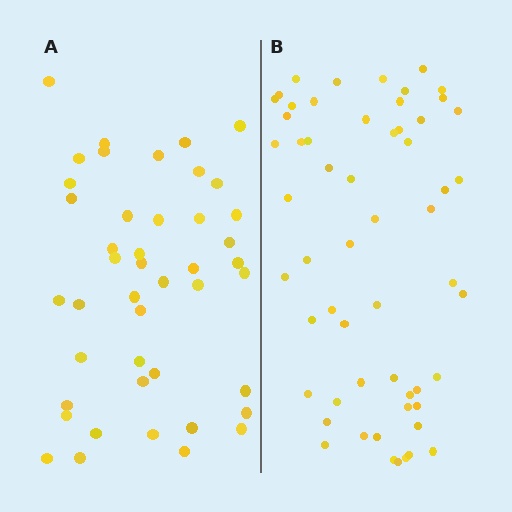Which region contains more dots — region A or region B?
Region B (the right region) has more dots.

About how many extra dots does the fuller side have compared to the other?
Region B has approximately 15 more dots than region A.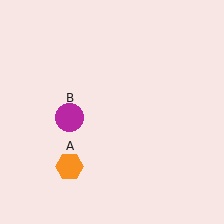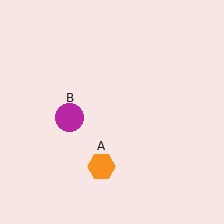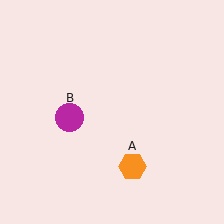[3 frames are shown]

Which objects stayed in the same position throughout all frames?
Magenta circle (object B) remained stationary.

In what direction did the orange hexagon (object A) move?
The orange hexagon (object A) moved right.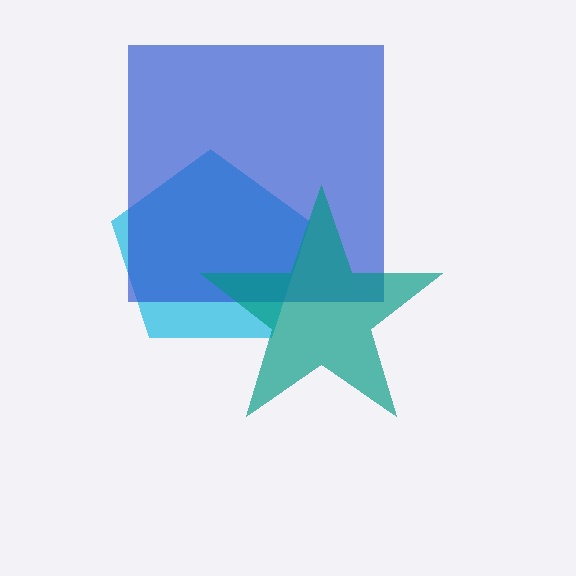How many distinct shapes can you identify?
There are 3 distinct shapes: a cyan pentagon, a blue square, a teal star.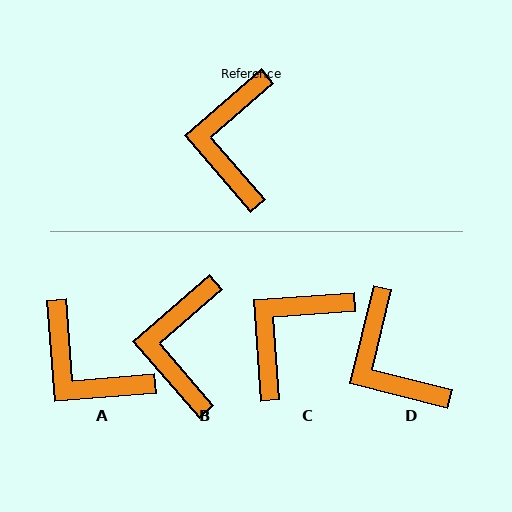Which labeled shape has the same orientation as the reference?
B.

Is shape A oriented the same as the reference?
No, it is off by about 54 degrees.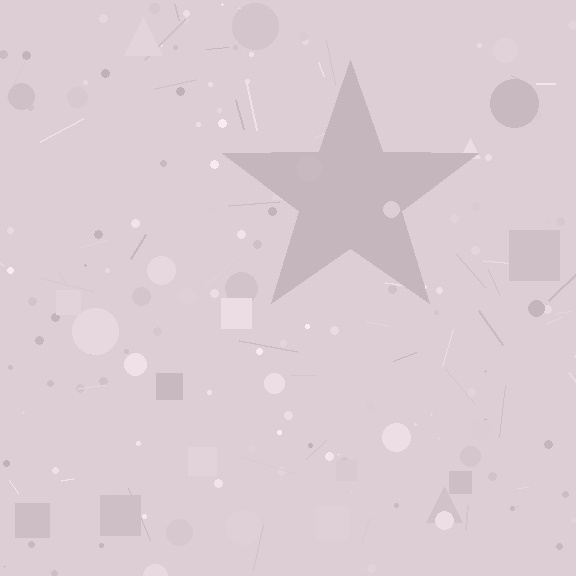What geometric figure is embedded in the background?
A star is embedded in the background.